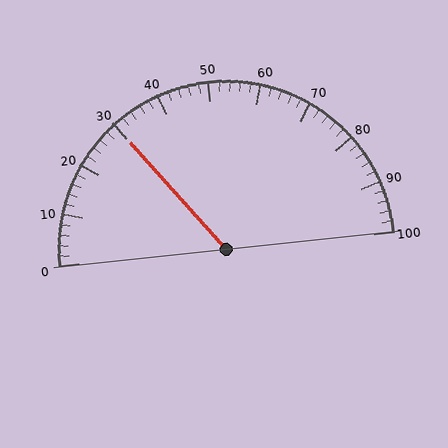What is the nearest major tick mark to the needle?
The nearest major tick mark is 30.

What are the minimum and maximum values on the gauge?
The gauge ranges from 0 to 100.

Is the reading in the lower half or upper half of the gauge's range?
The reading is in the lower half of the range (0 to 100).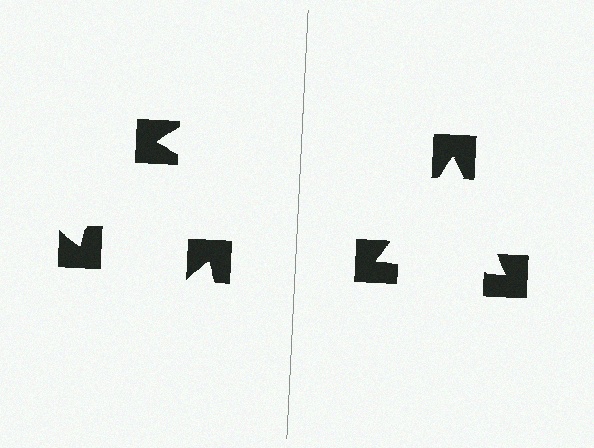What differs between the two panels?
The notched squares are positioned identically on both sides; only the wedge orientations differ. On the right they align to a triangle; on the left they are misaligned.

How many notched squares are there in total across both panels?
6 — 3 on each side.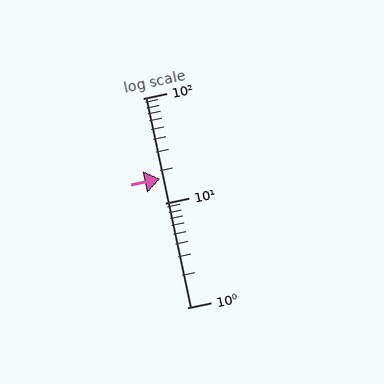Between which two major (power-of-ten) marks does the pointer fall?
The pointer is between 10 and 100.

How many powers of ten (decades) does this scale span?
The scale spans 2 decades, from 1 to 100.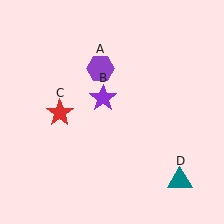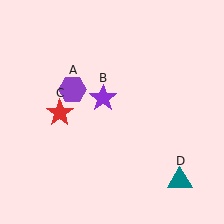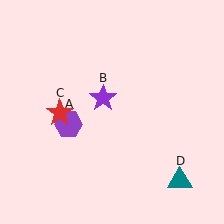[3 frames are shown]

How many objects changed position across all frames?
1 object changed position: purple hexagon (object A).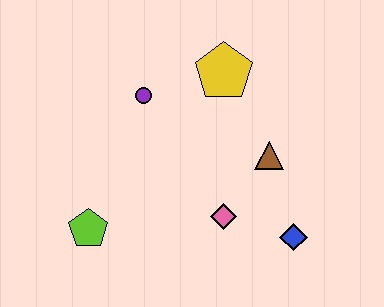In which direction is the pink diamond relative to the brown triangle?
The pink diamond is below the brown triangle.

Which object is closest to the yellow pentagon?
The purple circle is closest to the yellow pentagon.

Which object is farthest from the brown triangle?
The lime pentagon is farthest from the brown triangle.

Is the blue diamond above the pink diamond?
No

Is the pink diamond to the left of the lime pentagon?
No